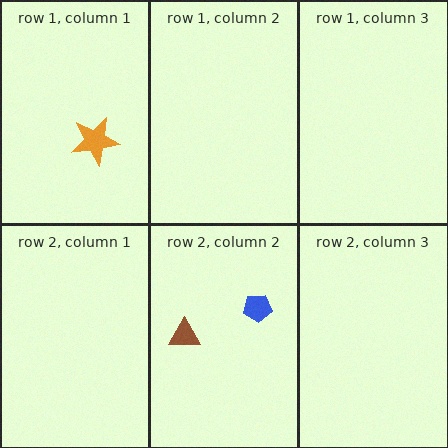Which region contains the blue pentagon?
The row 2, column 2 region.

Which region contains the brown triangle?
The row 2, column 2 region.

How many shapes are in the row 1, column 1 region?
1.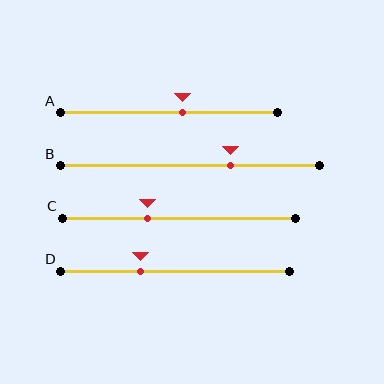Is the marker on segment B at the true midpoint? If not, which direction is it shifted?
No, the marker on segment B is shifted to the right by about 16% of the segment length.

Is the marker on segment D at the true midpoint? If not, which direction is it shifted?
No, the marker on segment D is shifted to the left by about 15% of the segment length.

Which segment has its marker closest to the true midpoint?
Segment A has its marker closest to the true midpoint.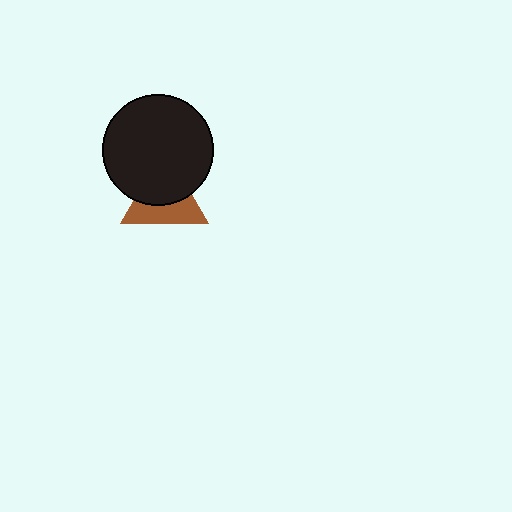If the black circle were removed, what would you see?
You would see the complete brown triangle.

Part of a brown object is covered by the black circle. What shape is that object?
It is a triangle.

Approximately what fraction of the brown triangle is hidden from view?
Roughly 53% of the brown triangle is hidden behind the black circle.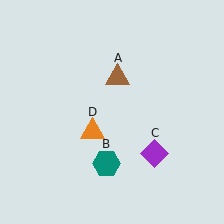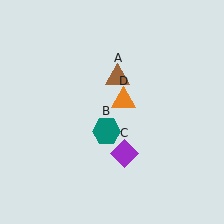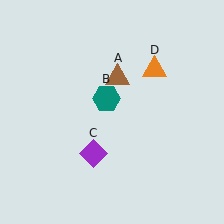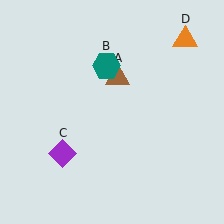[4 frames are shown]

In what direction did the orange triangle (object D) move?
The orange triangle (object D) moved up and to the right.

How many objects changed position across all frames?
3 objects changed position: teal hexagon (object B), purple diamond (object C), orange triangle (object D).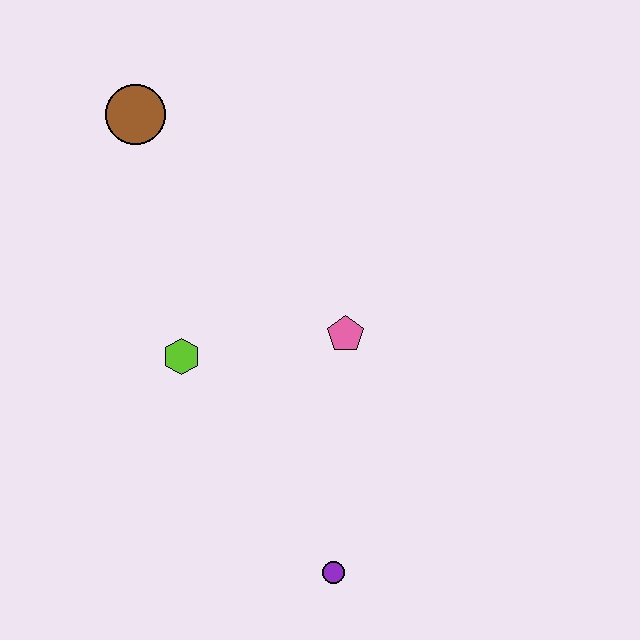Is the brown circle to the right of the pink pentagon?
No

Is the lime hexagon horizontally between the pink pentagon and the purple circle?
No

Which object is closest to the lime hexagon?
The pink pentagon is closest to the lime hexagon.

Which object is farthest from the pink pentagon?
The brown circle is farthest from the pink pentagon.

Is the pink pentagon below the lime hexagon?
No